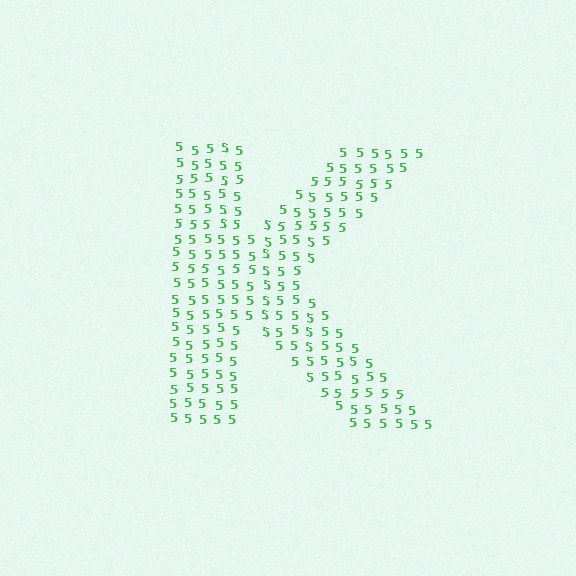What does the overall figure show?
The overall figure shows the letter K.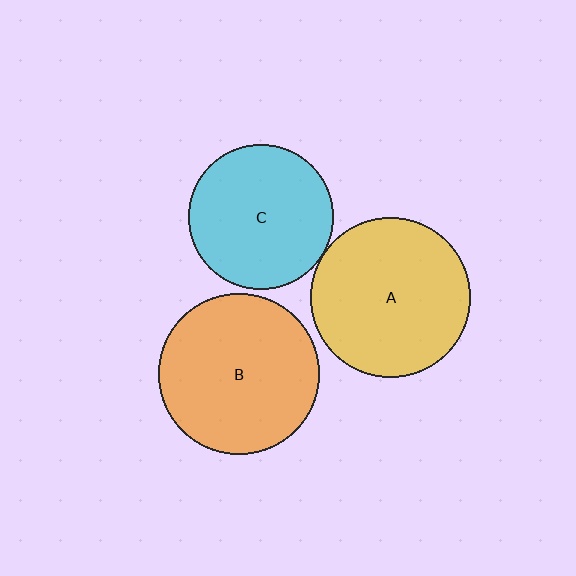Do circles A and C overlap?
Yes.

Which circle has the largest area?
Circle B (orange).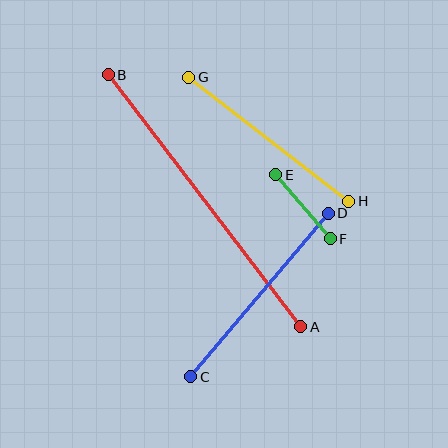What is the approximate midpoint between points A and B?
The midpoint is at approximately (205, 201) pixels.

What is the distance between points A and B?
The distance is approximately 317 pixels.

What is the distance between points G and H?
The distance is approximately 202 pixels.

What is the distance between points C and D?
The distance is approximately 214 pixels.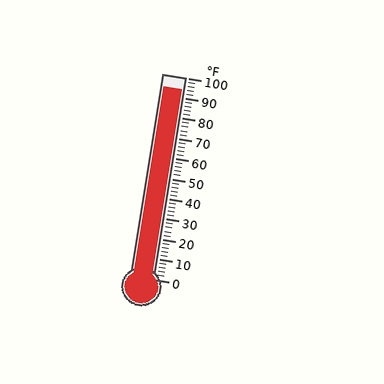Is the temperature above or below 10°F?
The temperature is above 10°F.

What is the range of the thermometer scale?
The thermometer scale ranges from 0°F to 100°F.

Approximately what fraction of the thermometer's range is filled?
The thermometer is filled to approximately 95% of its range.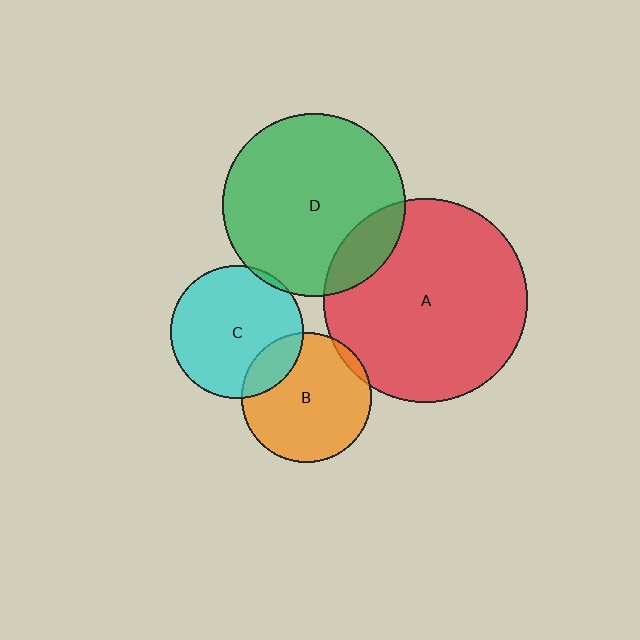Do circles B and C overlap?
Yes.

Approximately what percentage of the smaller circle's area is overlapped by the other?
Approximately 15%.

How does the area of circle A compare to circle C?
Approximately 2.4 times.